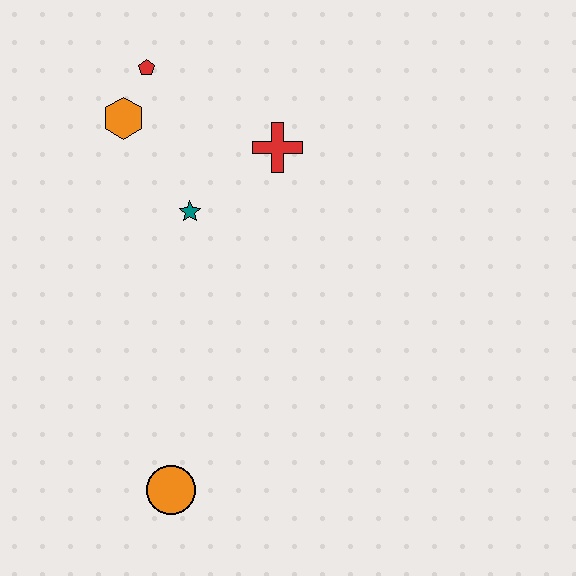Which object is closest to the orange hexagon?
The red pentagon is closest to the orange hexagon.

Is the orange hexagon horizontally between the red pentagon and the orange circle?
No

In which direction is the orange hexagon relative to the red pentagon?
The orange hexagon is below the red pentagon.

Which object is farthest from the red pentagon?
The orange circle is farthest from the red pentagon.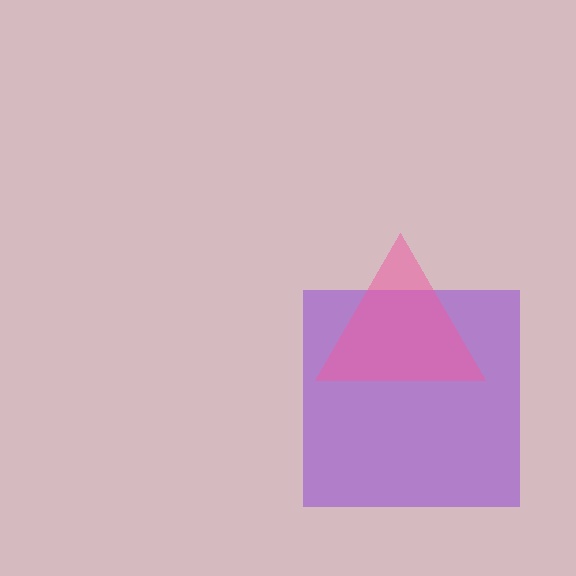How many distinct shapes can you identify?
There are 2 distinct shapes: a purple square, a pink triangle.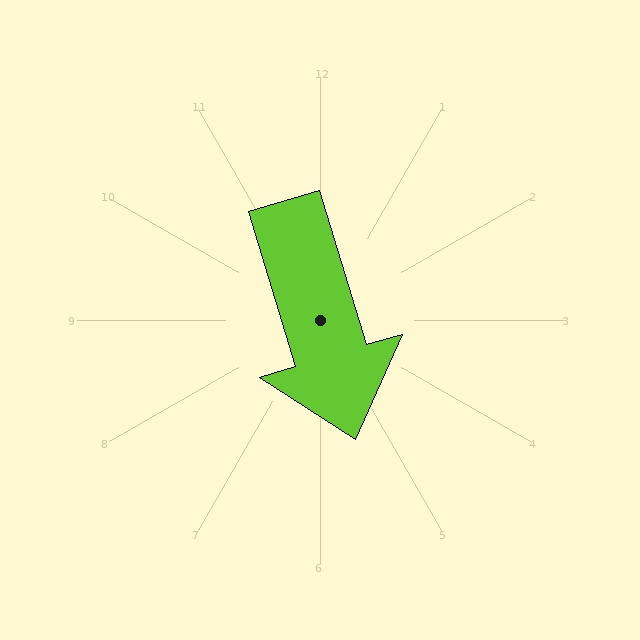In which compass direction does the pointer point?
South.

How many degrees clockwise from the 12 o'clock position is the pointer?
Approximately 163 degrees.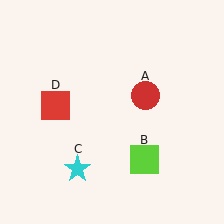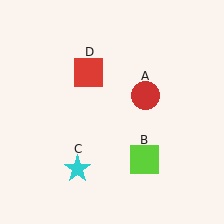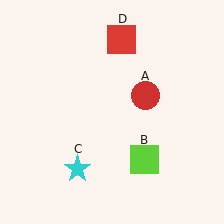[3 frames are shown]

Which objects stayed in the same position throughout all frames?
Red circle (object A) and lime square (object B) and cyan star (object C) remained stationary.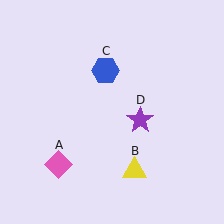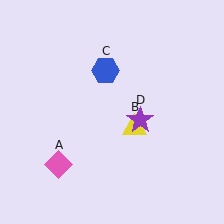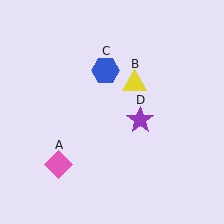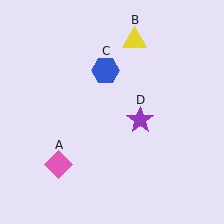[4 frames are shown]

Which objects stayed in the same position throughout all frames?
Pink diamond (object A) and blue hexagon (object C) and purple star (object D) remained stationary.